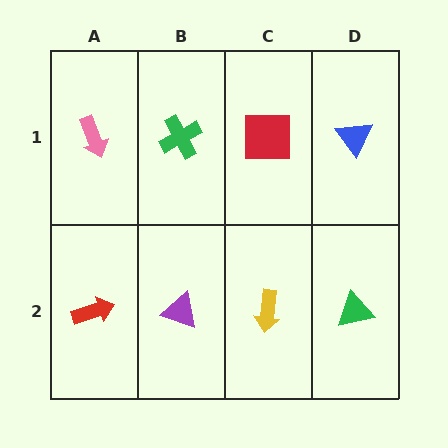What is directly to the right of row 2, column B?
A yellow arrow.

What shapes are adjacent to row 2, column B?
A green cross (row 1, column B), a red arrow (row 2, column A), a yellow arrow (row 2, column C).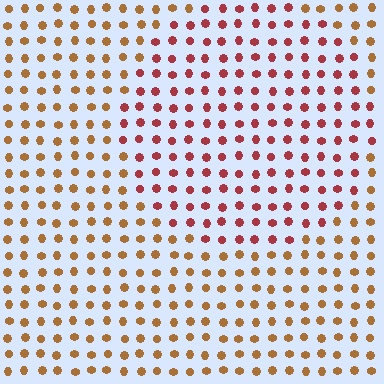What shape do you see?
I see a circle.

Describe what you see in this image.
The image is filled with small brown elements in a uniform arrangement. A circle-shaped region is visible where the elements are tinted to a slightly different hue, forming a subtle color boundary.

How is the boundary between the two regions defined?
The boundary is defined purely by a slight shift in hue (about 37 degrees). Spacing, size, and orientation are identical on both sides.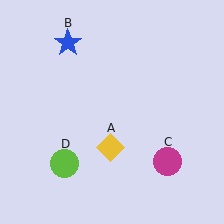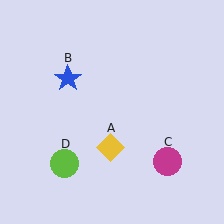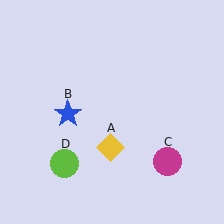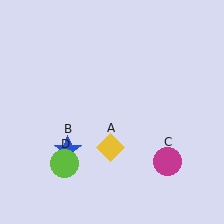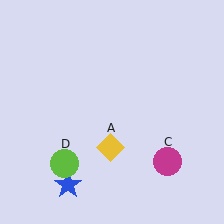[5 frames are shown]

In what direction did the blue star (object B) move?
The blue star (object B) moved down.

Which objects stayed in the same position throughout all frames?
Yellow diamond (object A) and magenta circle (object C) and lime circle (object D) remained stationary.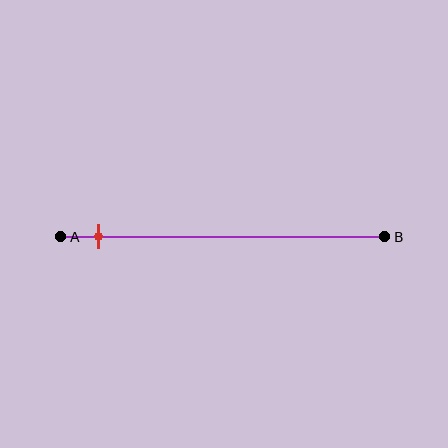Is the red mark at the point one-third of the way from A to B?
No, the mark is at about 10% from A, not at the 33% one-third point.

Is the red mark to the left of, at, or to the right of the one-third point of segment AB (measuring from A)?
The red mark is to the left of the one-third point of segment AB.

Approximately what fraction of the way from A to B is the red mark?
The red mark is approximately 10% of the way from A to B.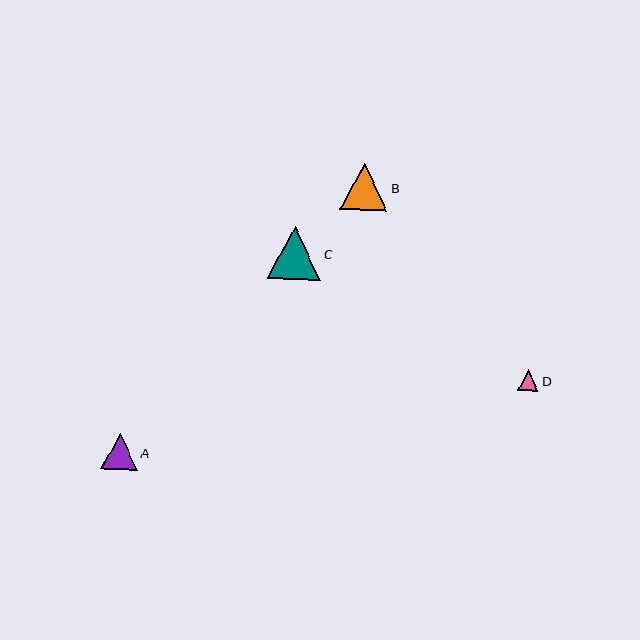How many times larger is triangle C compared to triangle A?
Triangle C is approximately 1.5 times the size of triangle A.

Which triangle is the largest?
Triangle C is the largest with a size of approximately 53 pixels.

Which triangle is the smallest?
Triangle D is the smallest with a size of approximately 20 pixels.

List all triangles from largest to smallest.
From largest to smallest: C, B, A, D.